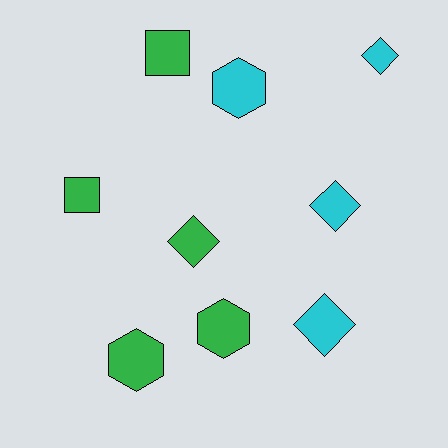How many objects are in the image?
There are 9 objects.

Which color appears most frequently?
Green, with 5 objects.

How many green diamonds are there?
There is 1 green diamond.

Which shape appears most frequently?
Diamond, with 4 objects.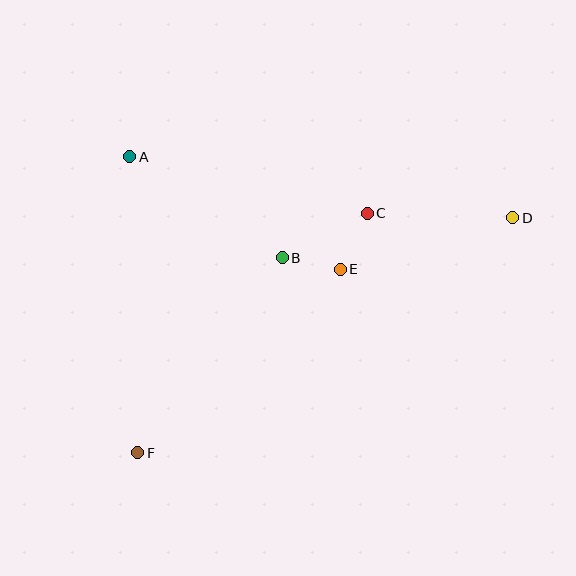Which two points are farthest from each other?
Points D and F are farthest from each other.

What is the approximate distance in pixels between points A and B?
The distance between A and B is approximately 183 pixels.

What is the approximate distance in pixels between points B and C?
The distance between B and C is approximately 96 pixels.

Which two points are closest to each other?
Points B and E are closest to each other.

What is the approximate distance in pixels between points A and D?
The distance between A and D is approximately 388 pixels.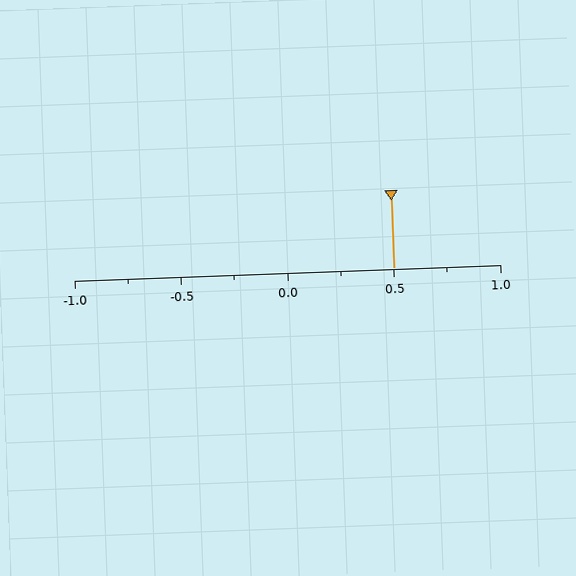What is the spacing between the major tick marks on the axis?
The major ticks are spaced 0.5 apart.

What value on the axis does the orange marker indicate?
The marker indicates approximately 0.5.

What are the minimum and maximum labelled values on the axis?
The axis runs from -1.0 to 1.0.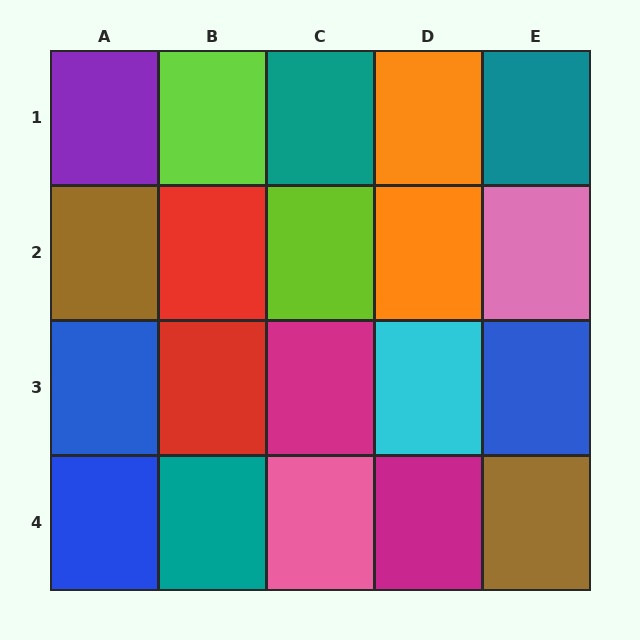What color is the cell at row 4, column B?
Teal.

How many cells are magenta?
2 cells are magenta.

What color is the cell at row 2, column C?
Lime.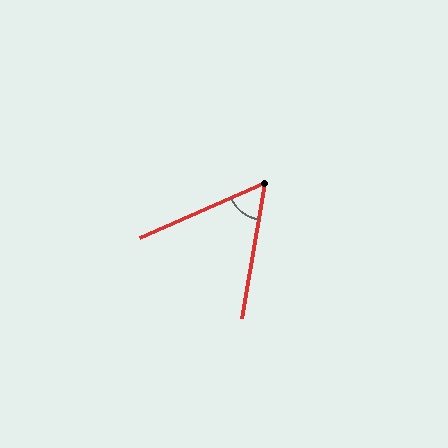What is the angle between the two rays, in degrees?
Approximately 56 degrees.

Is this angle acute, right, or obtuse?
It is acute.